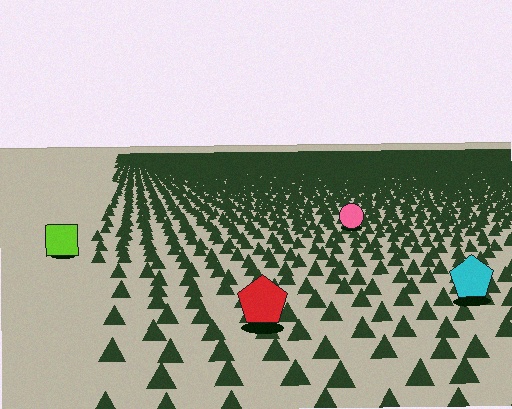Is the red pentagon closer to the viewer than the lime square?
Yes. The red pentagon is closer — you can tell from the texture gradient: the ground texture is coarser near it.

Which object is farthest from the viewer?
The pink circle is farthest from the viewer. It appears smaller and the ground texture around it is denser.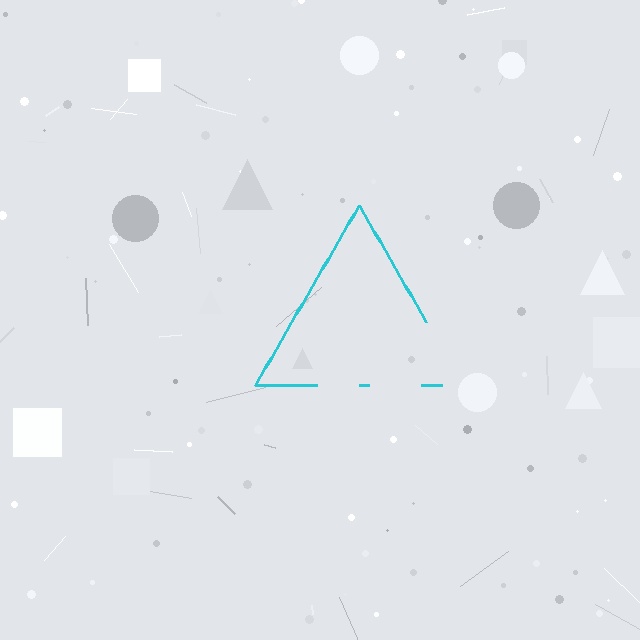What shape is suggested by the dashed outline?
The dashed outline suggests a triangle.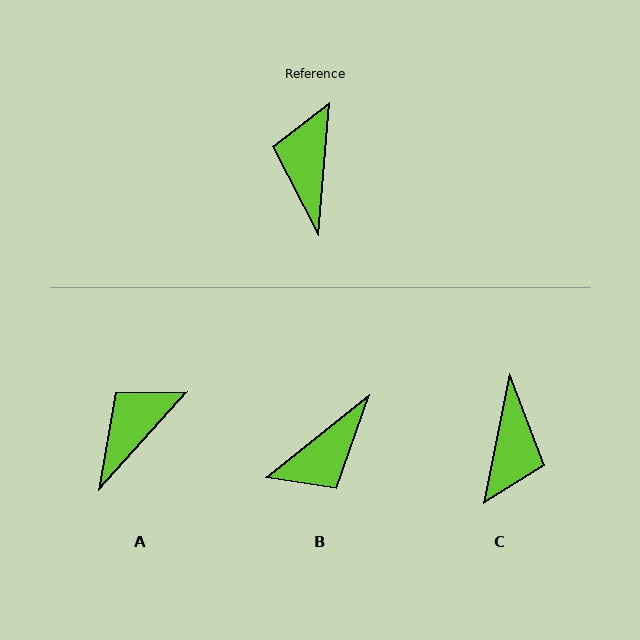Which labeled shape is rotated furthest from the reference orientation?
C, about 174 degrees away.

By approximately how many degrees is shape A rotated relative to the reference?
Approximately 37 degrees clockwise.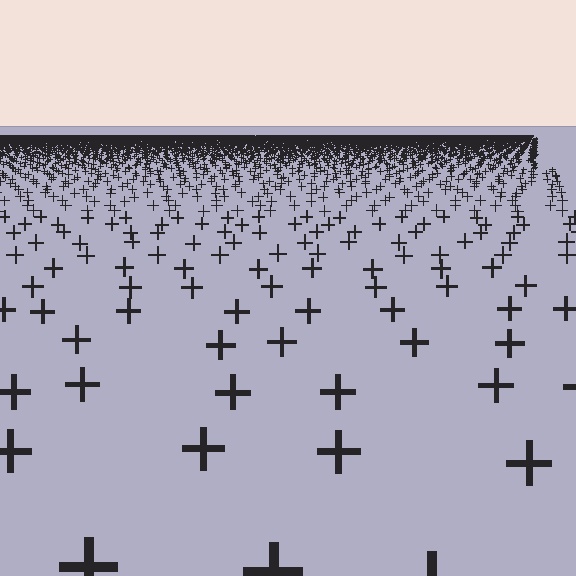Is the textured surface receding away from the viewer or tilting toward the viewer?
The surface is receding away from the viewer. Texture elements get smaller and denser toward the top.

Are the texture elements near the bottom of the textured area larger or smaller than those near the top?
Larger. Near the bottom, elements are closer to the viewer and appear at a bigger on-screen size.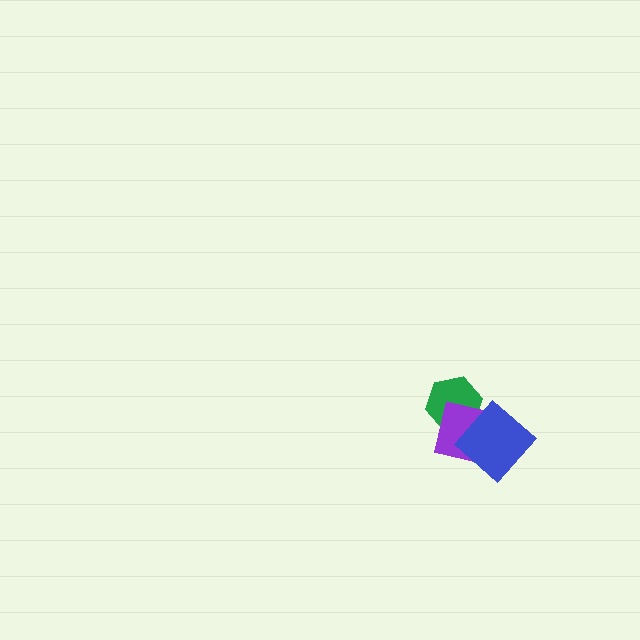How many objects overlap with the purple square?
2 objects overlap with the purple square.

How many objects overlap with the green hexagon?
2 objects overlap with the green hexagon.